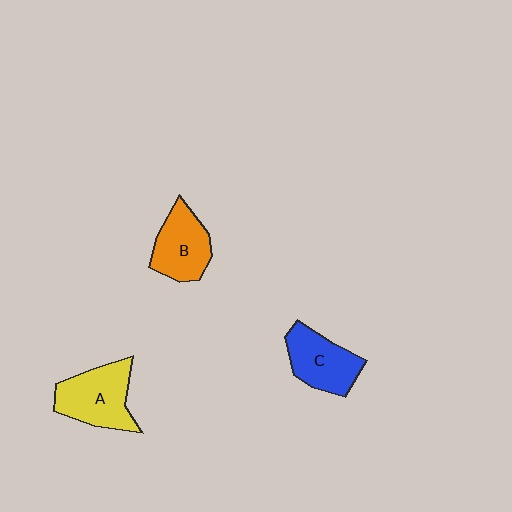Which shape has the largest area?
Shape A (yellow).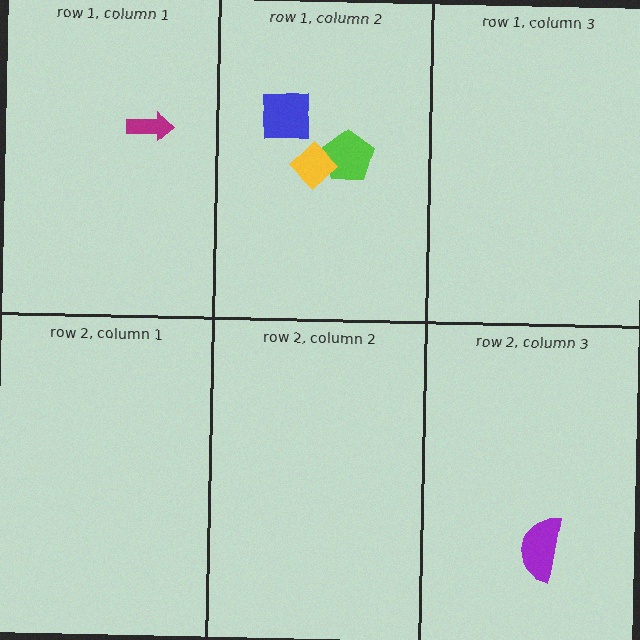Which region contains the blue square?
The row 1, column 2 region.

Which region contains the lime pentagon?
The row 1, column 2 region.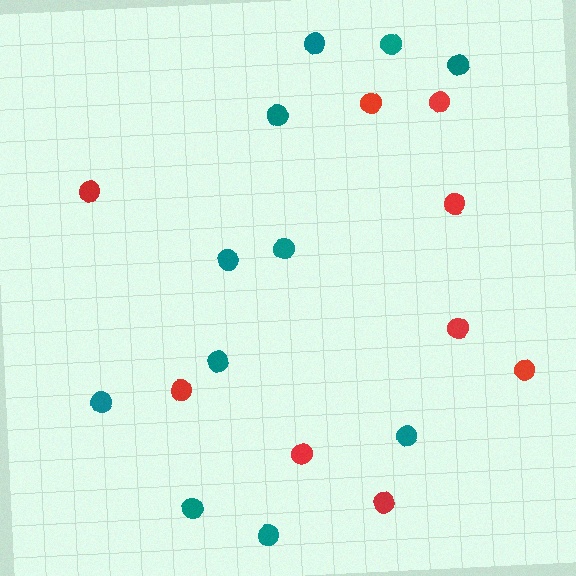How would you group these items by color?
There are 2 groups: one group of red circles (9) and one group of teal circles (11).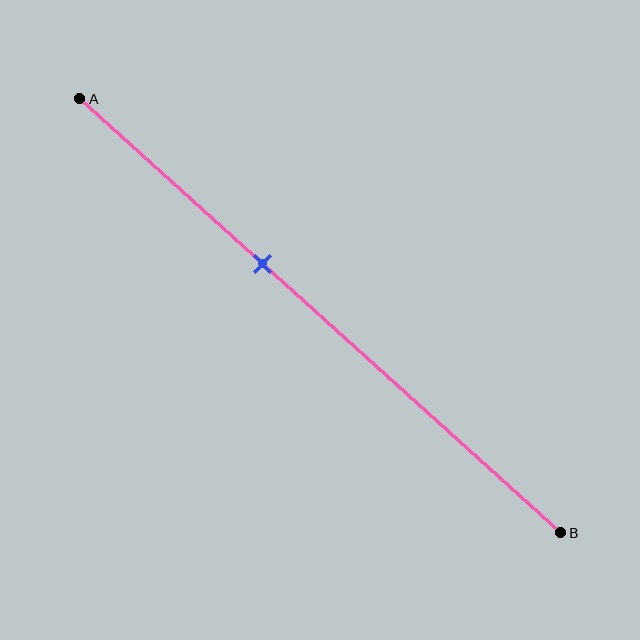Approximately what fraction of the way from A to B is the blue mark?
The blue mark is approximately 40% of the way from A to B.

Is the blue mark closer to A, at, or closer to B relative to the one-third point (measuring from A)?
The blue mark is closer to point B than the one-third point of segment AB.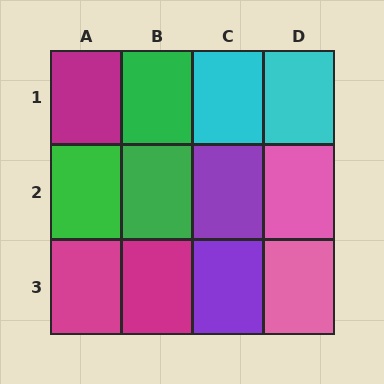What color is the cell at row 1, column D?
Cyan.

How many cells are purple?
2 cells are purple.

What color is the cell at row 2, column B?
Green.